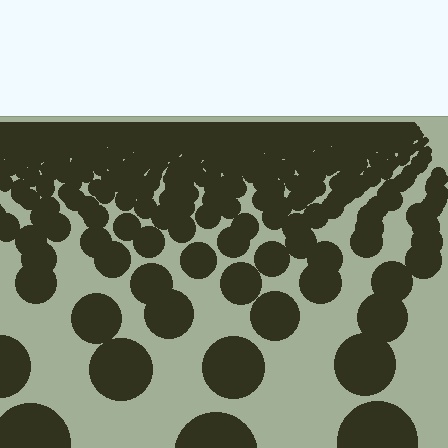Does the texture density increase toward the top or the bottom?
Density increases toward the top.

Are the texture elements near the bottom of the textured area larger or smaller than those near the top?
Larger. Near the bottom, elements are closer to the viewer and appear at a bigger on-screen size.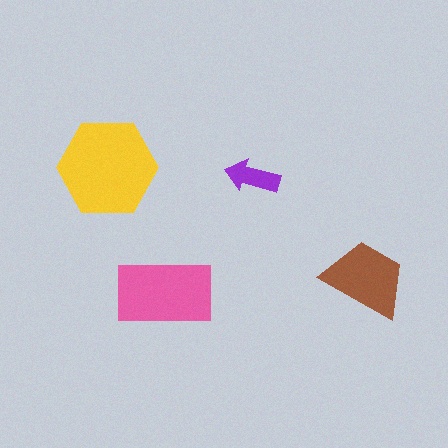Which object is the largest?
The yellow hexagon.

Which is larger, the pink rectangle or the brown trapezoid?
The pink rectangle.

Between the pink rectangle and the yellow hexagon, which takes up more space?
The yellow hexagon.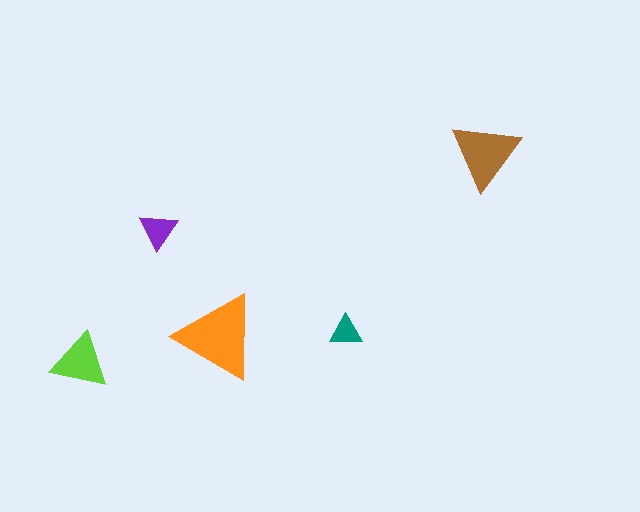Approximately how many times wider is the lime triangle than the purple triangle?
About 1.5 times wider.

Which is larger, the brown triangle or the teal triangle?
The brown one.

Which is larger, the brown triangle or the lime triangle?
The brown one.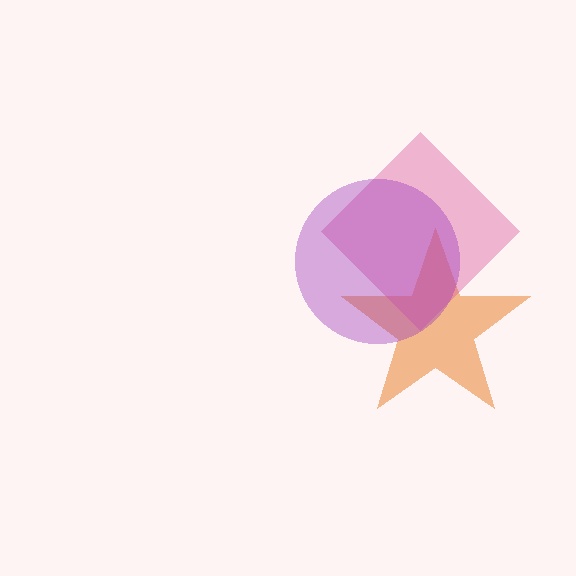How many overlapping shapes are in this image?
There are 3 overlapping shapes in the image.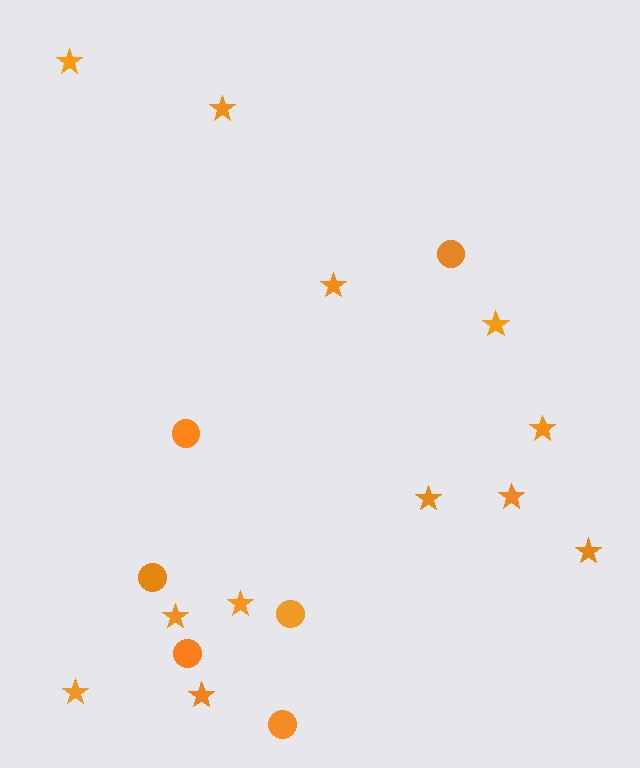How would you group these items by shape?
There are 2 groups: one group of stars (12) and one group of circles (6).